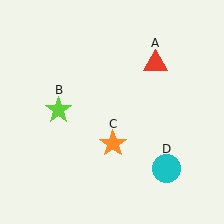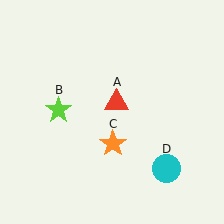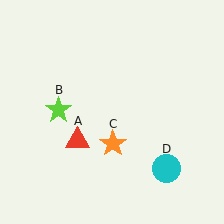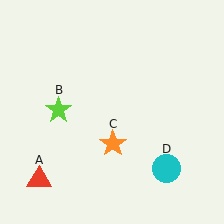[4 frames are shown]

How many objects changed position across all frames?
1 object changed position: red triangle (object A).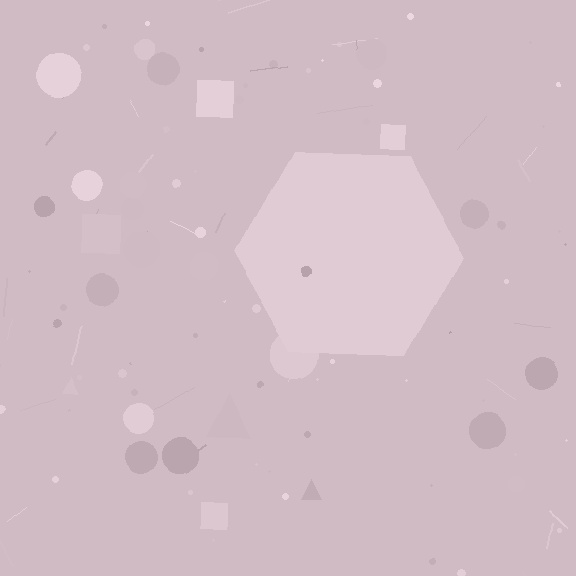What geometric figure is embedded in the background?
A hexagon is embedded in the background.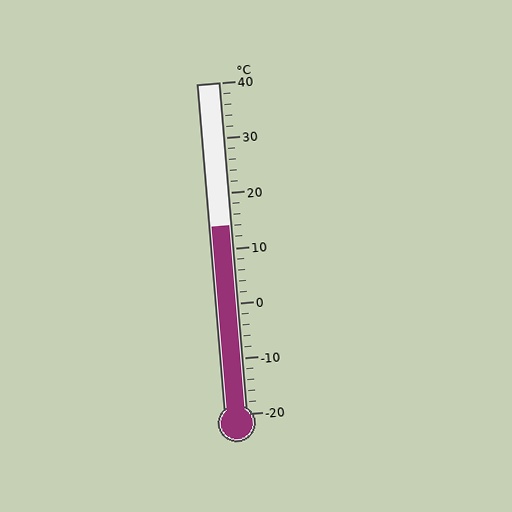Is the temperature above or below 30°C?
The temperature is below 30°C.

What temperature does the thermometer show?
The thermometer shows approximately 14°C.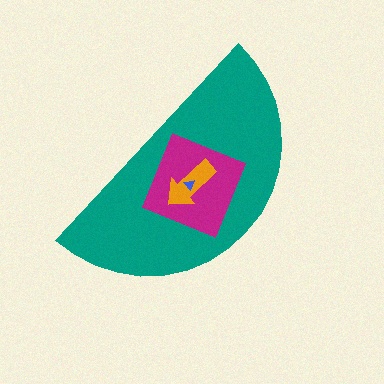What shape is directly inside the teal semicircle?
The magenta square.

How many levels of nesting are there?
4.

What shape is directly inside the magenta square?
The orange arrow.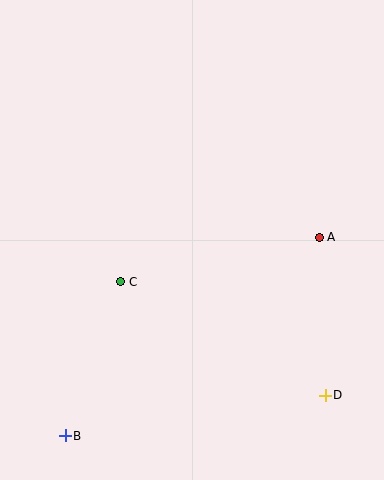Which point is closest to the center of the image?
Point C at (121, 282) is closest to the center.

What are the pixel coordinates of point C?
Point C is at (121, 282).